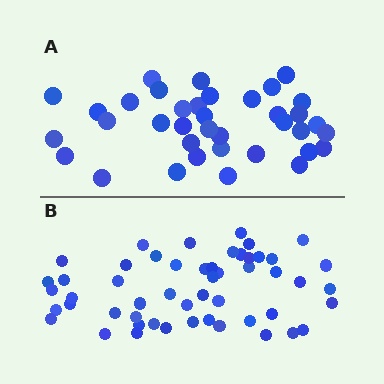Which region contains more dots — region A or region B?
Region B (the bottom region) has more dots.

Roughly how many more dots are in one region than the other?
Region B has approximately 15 more dots than region A.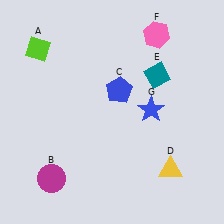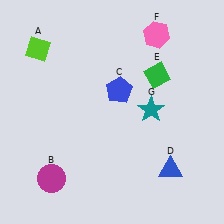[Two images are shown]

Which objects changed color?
D changed from yellow to blue. E changed from teal to green. G changed from blue to teal.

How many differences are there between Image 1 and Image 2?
There are 3 differences between the two images.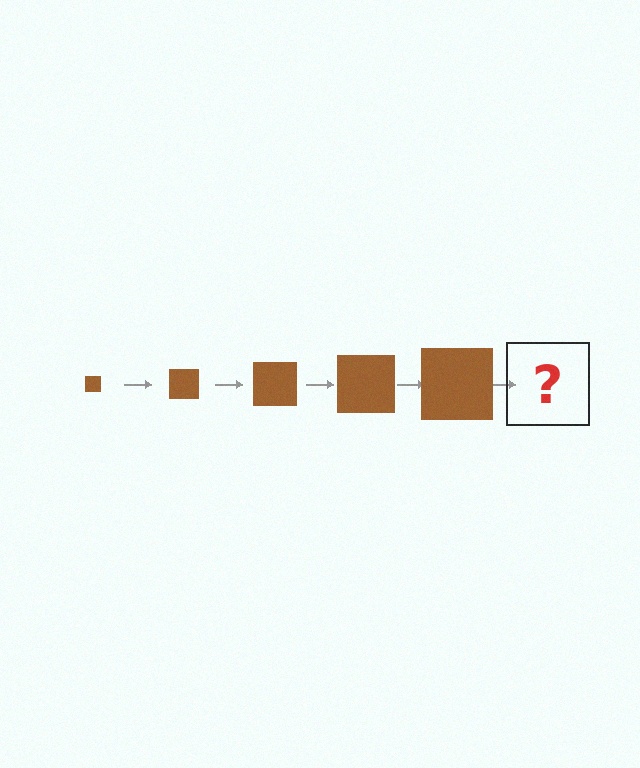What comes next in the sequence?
The next element should be a brown square, larger than the previous one.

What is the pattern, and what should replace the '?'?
The pattern is that the square gets progressively larger each step. The '?' should be a brown square, larger than the previous one.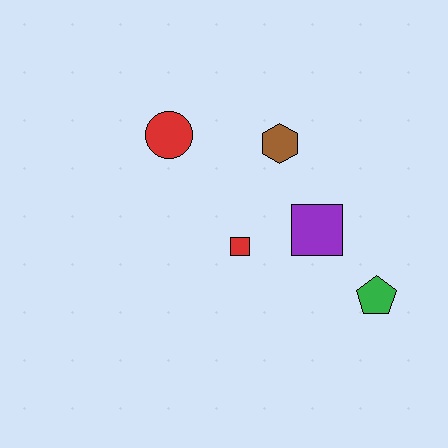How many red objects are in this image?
There are 2 red objects.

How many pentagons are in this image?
There is 1 pentagon.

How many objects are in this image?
There are 5 objects.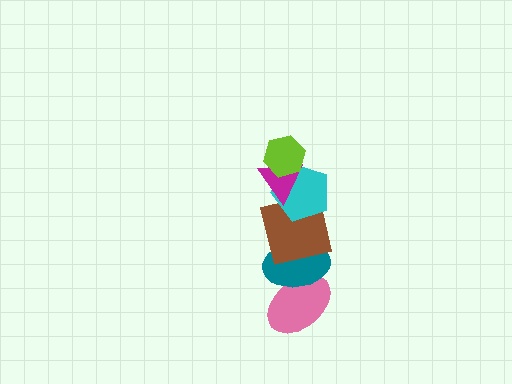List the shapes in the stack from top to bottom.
From top to bottom: the lime hexagon, the magenta triangle, the cyan pentagon, the brown square, the teal ellipse, the pink ellipse.